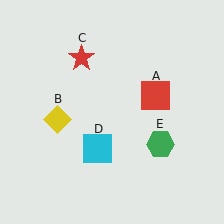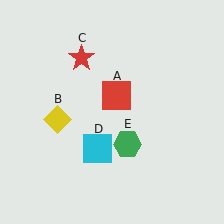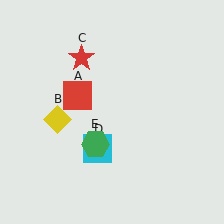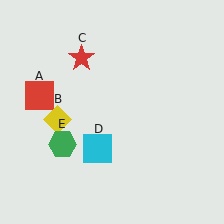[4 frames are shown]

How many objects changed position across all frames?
2 objects changed position: red square (object A), green hexagon (object E).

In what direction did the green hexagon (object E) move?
The green hexagon (object E) moved left.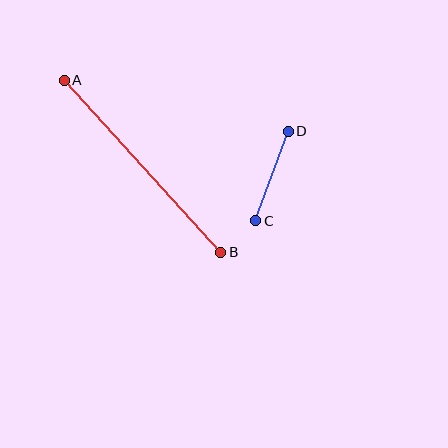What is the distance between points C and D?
The distance is approximately 96 pixels.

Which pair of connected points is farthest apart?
Points A and B are farthest apart.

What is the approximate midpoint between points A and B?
The midpoint is at approximately (142, 166) pixels.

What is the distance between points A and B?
The distance is approximately 233 pixels.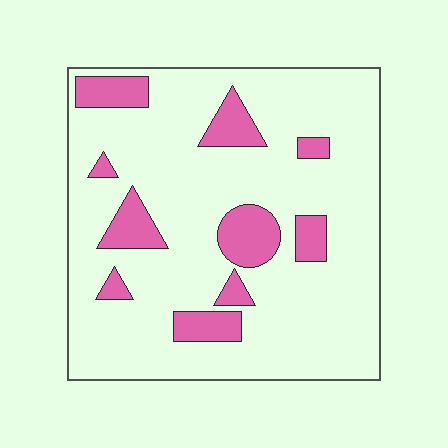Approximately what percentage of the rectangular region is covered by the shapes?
Approximately 15%.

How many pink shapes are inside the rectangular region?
10.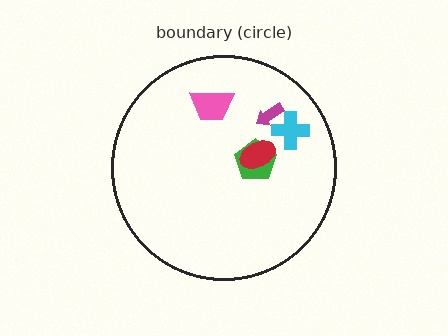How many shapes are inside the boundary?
5 inside, 0 outside.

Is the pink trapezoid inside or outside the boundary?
Inside.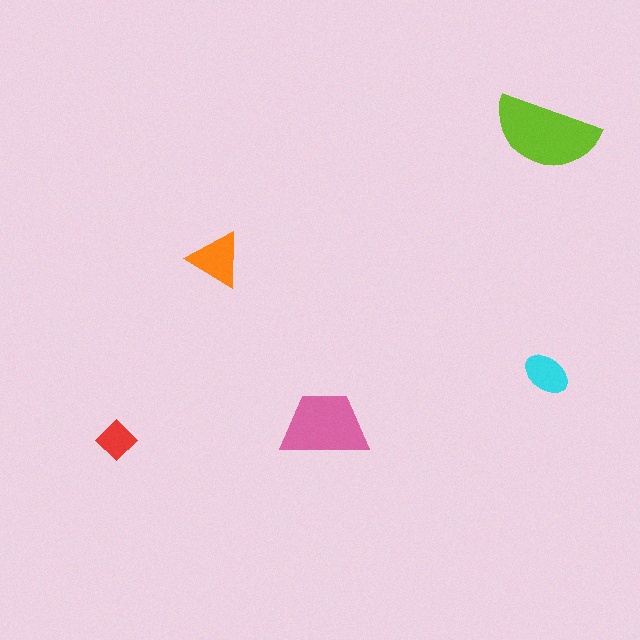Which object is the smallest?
The red diamond.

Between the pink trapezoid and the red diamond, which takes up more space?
The pink trapezoid.